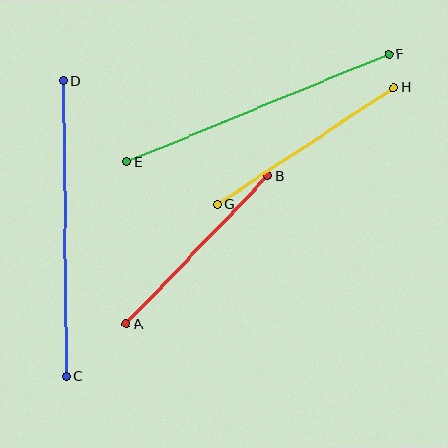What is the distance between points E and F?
The distance is approximately 283 pixels.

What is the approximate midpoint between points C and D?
The midpoint is at approximately (65, 229) pixels.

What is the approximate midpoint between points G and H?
The midpoint is at approximately (305, 146) pixels.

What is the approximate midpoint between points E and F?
The midpoint is at approximately (258, 108) pixels.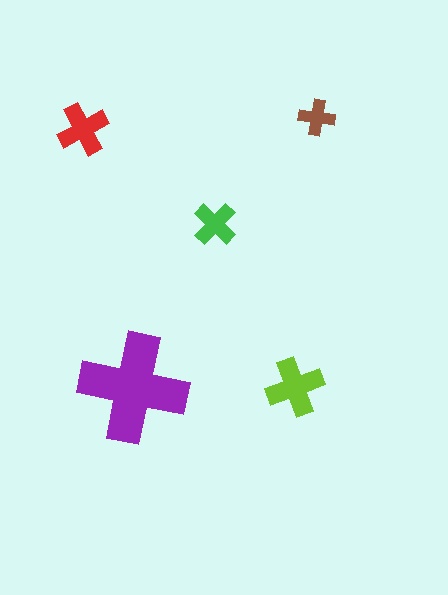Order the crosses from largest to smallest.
the purple one, the lime one, the red one, the green one, the brown one.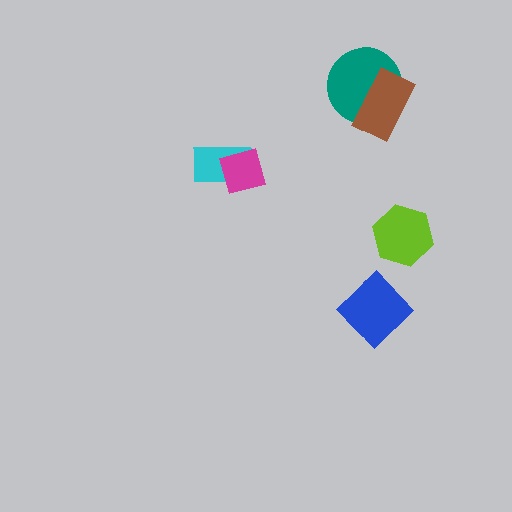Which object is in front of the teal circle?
The brown rectangle is in front of the teal circle.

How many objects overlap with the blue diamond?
0 objects overlap with the blue diamond.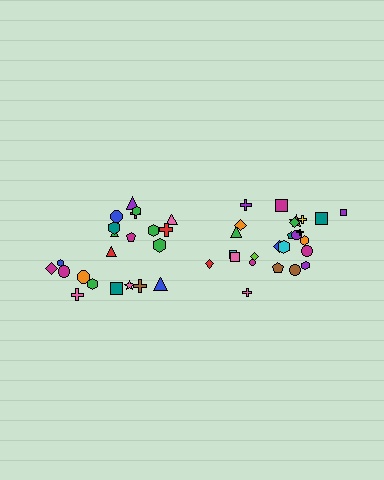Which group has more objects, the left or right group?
The right group.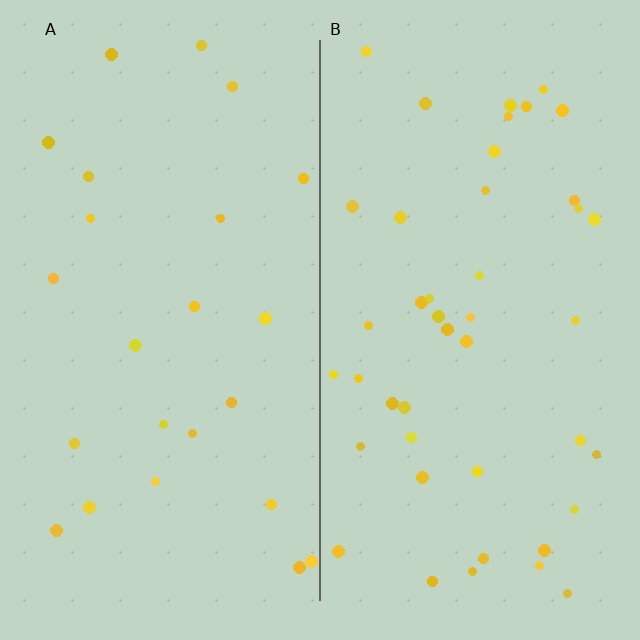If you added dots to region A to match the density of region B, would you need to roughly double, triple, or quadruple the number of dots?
Approximately double.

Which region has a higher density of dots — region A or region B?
B (the right).